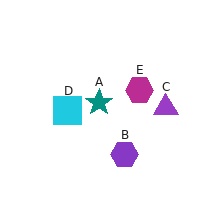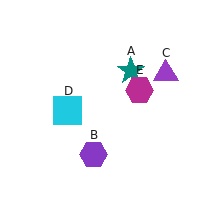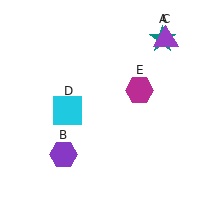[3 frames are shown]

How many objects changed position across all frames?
3 objects changed position: teal star (object A), purple hexagon (object B), purple triangle (object C).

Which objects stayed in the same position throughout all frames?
Cyan square (object D) and magenta hexagon (object E) remained stationary.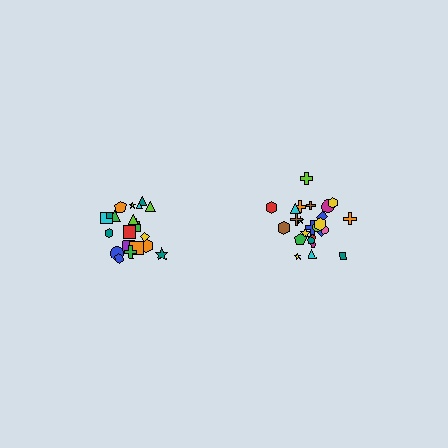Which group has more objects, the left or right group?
The right group.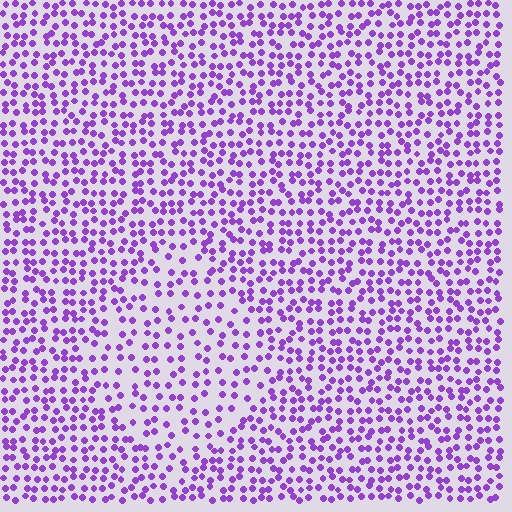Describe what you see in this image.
The image contains small purple elements arranged at two different densities. A diamond-shaped region is visible where the elements are less densely packed than the surrounding area.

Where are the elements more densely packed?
The elements are more densely packed outside the diamond boundary.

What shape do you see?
I see a diamond.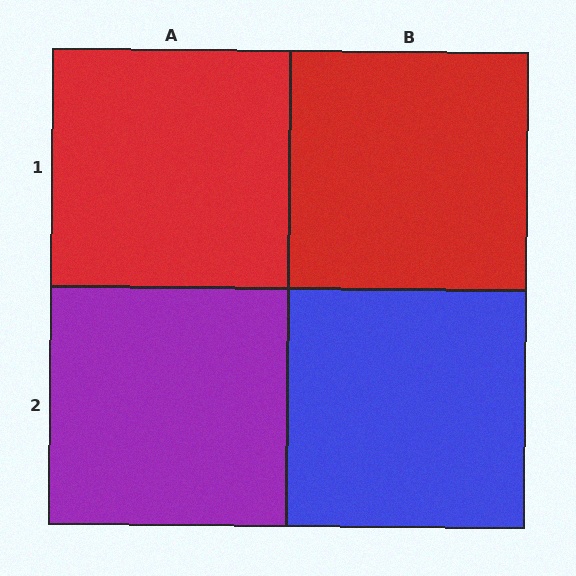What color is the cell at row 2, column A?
Purple.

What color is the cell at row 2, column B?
Blue.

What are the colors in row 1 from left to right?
Red, red.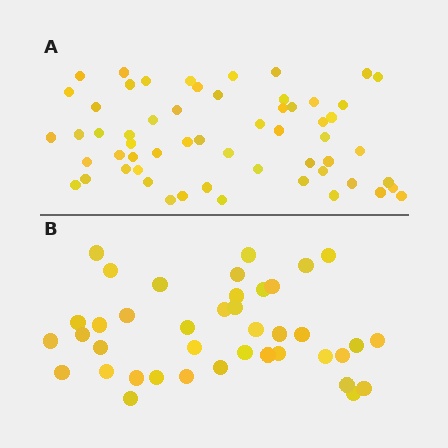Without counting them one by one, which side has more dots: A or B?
Region A (the top region) has more dots.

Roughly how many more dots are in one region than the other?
Region A has approximately 20 more dots than region B.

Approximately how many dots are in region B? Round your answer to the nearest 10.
About 40 dots.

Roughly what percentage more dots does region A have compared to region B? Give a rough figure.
About 45% more.